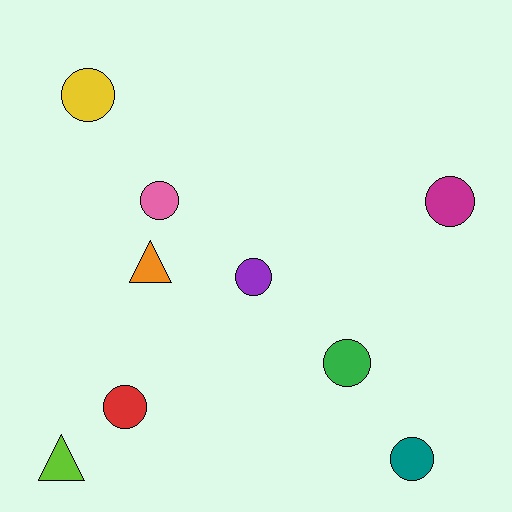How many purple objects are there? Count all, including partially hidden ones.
There is 1 purple object.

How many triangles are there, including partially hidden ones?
There are 2 triangles.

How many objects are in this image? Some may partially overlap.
There are 9 objects.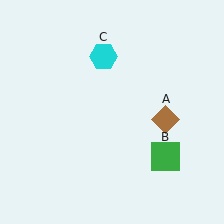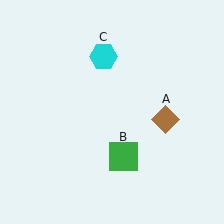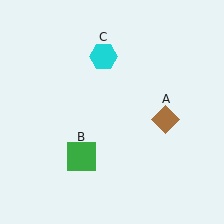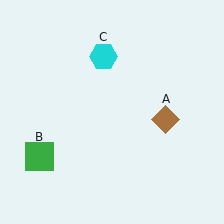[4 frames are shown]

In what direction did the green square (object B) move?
The green square (object B) moved left.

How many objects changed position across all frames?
1 object changed position: green square (object B).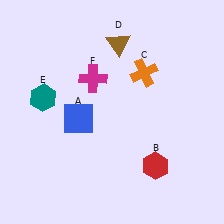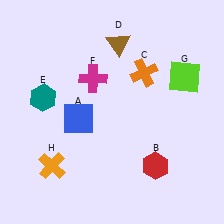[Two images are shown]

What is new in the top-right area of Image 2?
A lime square (G) was added in the top-right area of Image 2.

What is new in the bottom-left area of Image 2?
An orange cross (H) was added in the bottom-left area of Image 2.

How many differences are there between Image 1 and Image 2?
There are 2 differences between the two images.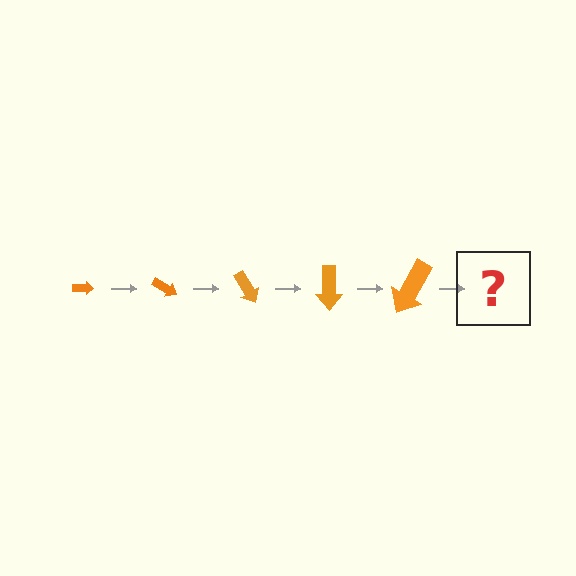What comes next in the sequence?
The next element should be an arrow, larger than the previous one and rotated 150 degrees from the start.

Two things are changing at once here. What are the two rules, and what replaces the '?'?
The two rules are that the arrow grows larger each step and it rotates 30 degrees each step. The '?' should be an arrow, larger than the previous one and rotated 150 degrees from the start.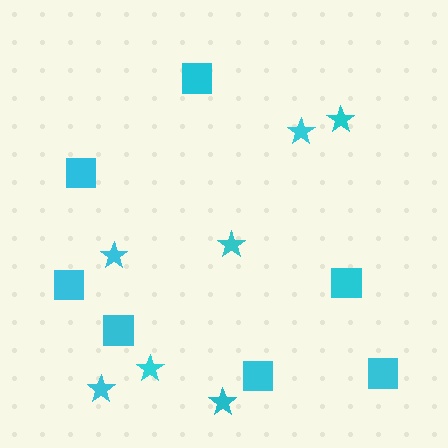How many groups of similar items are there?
There are 2 groups: one group of stars (7) and one group of squares (7).